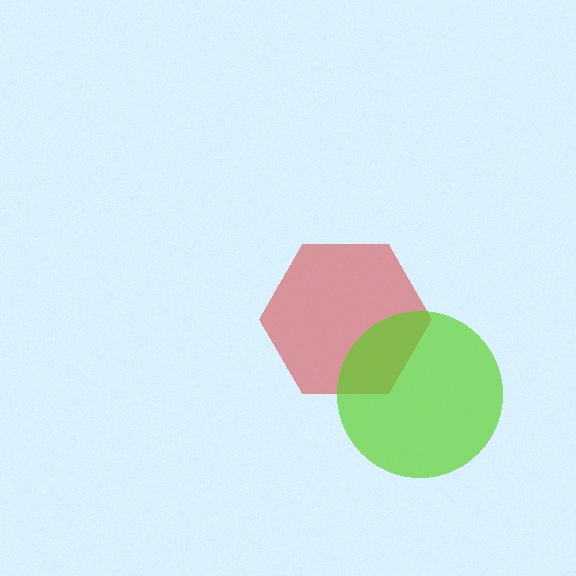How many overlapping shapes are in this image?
There are 2 overlapping shapes in the image.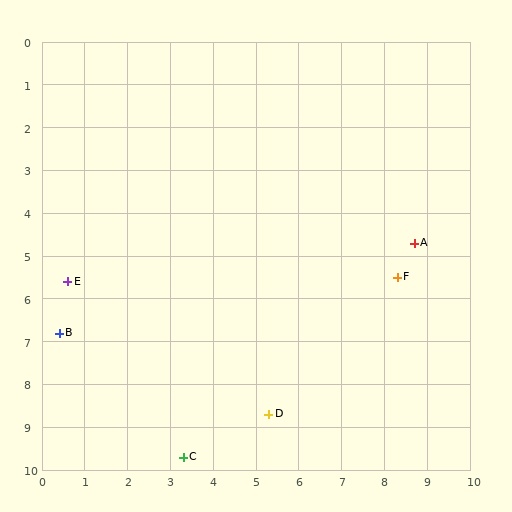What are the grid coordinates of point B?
Point B is at approximately (0.4, 6.8).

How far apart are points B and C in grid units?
Points B and C are about 4.1 grid units apart.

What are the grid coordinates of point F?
Point F is at approximately (8.3, 5.5).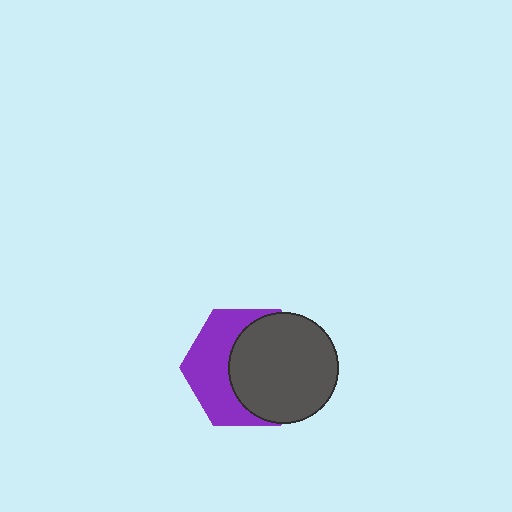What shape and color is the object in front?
The object in front is a dark gray circle.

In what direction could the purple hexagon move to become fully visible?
The purple hexagon could move left. That would shift it out from behind the dark gray circle entirely.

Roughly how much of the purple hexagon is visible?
A small part of it is visible (roughly 45%).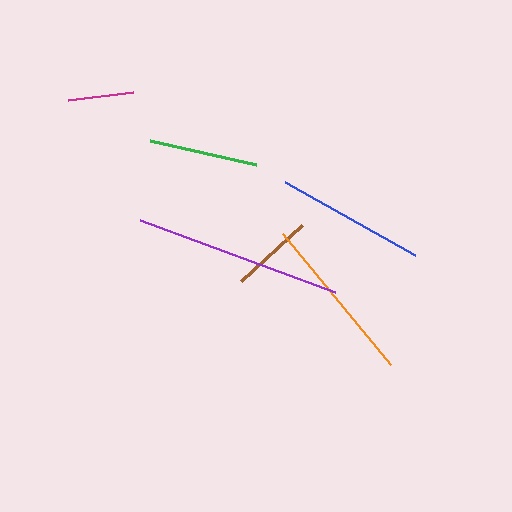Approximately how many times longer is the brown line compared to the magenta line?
The brown line is approximately 1.3 times the length of the magenta line.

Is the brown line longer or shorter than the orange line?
The orange line is longer than the brown line.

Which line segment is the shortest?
The magenta line is the shortest at approximately 65 pixels.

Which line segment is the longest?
The purple line is the longest at approximately 208 pixels.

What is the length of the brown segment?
The brown segment is approximately 82 pixels long.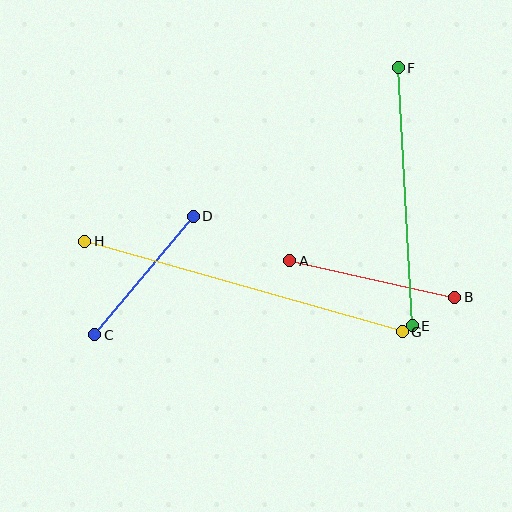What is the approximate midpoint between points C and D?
The midpoint is at approximately (144, 276) pixels.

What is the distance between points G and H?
The distance is approximately 330 pixels.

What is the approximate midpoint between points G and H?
The midpoint is at approximately (244, 287) pixels.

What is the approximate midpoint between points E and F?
The midpoint is at approximately (405, 197) pixels.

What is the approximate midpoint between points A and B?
The midpoint is at approximately (372, 279) pixels.